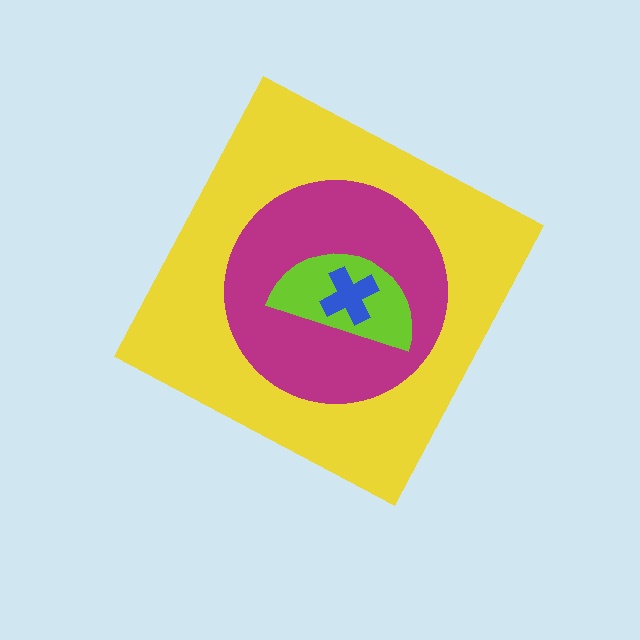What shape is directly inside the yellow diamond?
The magenta circle.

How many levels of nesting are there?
4.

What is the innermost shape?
The blue cross.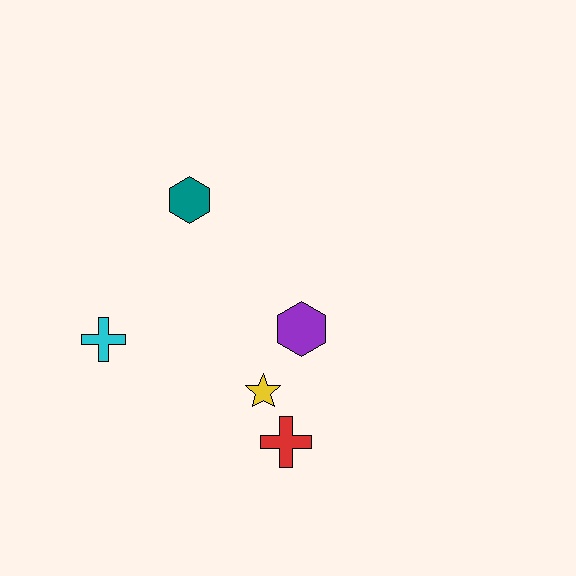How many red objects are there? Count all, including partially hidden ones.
There is 1 red object.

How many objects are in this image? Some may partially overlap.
There are 5 objects.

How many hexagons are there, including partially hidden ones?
There are 2 hexagons.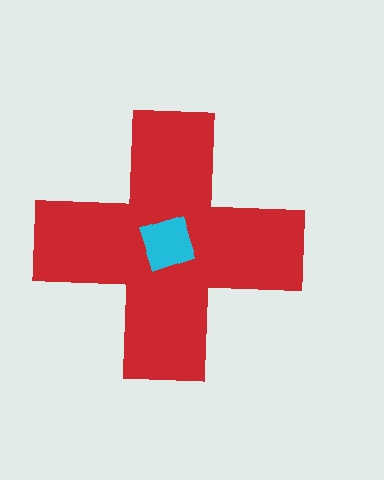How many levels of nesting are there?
2.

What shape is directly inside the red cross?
The cyan diamond.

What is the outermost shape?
The red cross.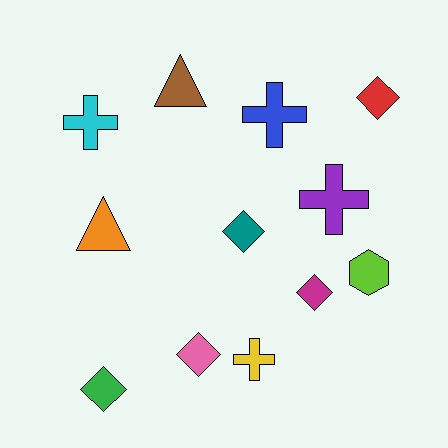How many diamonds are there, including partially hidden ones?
There are 5 diamonds.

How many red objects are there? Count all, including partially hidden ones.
There is 1 red object.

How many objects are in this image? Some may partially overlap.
There are 12 objects.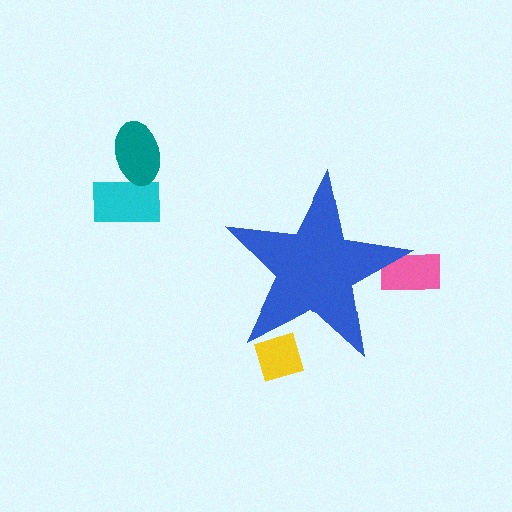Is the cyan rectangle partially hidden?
No, the cyan rectangle is fully visible.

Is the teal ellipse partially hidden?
No, the teal ellipse is fully visible.